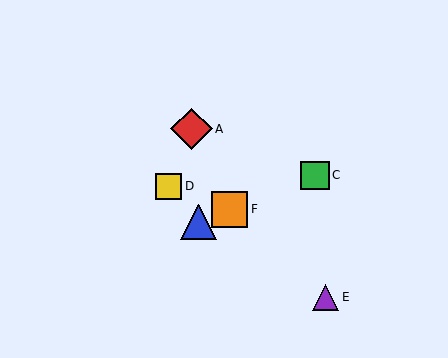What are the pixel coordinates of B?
Object B is at (198, 222).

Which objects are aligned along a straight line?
Objects B, C, F are aligned along a straight line.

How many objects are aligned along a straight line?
3 objects (B, C, F) are aligned along a straight line.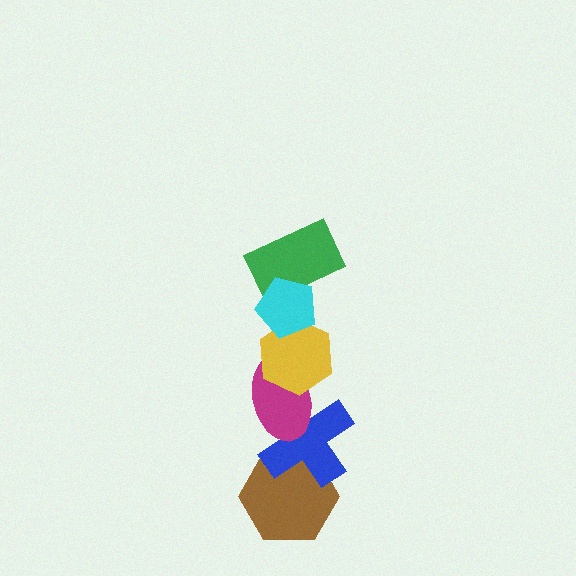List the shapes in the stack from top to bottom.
From top to bottom: the cyan pentagon, the green rectangle, the yellow hexagon, the magenta ellipse, the blue cross, the brown hexagon.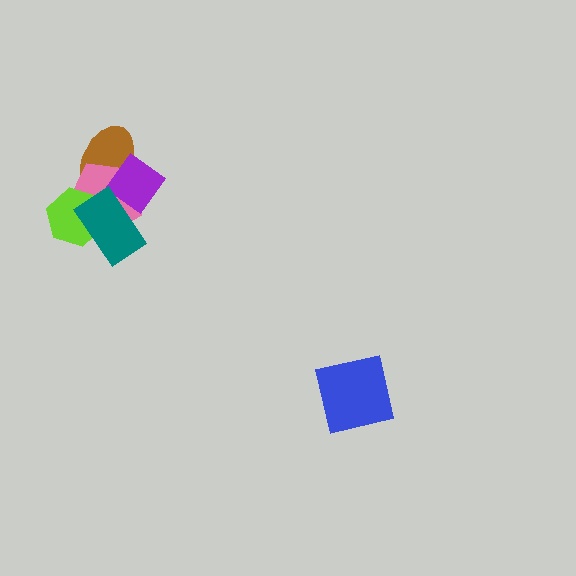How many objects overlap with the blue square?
0 objects overlap with the blue square.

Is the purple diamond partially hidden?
Yes, it is partially covered by another shape.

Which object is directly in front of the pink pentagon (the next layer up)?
The purple diamond is directly in front of the pink pentagon.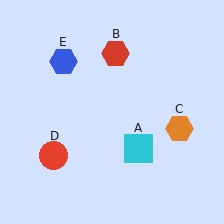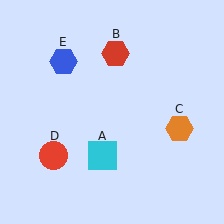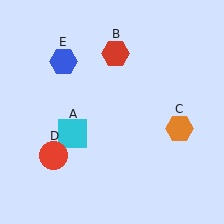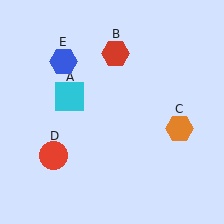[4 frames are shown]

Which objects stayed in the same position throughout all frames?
Red hexagon (object B) and orange hexagon (object C) and red circle (object D) and blue hexagon (object E) remained stationary.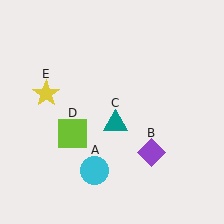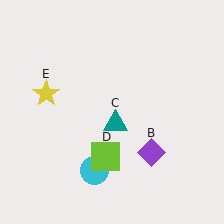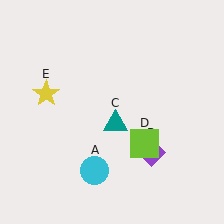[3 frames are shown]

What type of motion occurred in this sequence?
The lime square (object D) rotated counterclockwise around the center of the scene.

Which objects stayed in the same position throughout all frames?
Cyan circle (object A) and purple diamond (object B) and teal triangle (object C) and yellow star (object E) remained stationary.